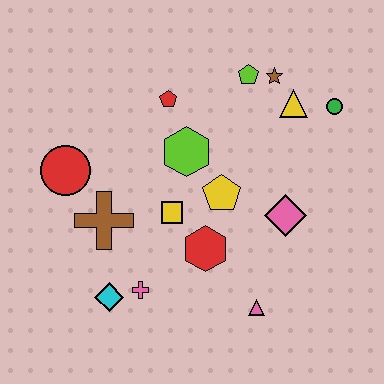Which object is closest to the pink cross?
The cyan diamond is closest to the pink cross.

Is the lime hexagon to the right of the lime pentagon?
No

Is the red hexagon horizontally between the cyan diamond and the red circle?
No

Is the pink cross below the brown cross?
Yes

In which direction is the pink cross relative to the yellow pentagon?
The pink cross is below the yellow pentagon.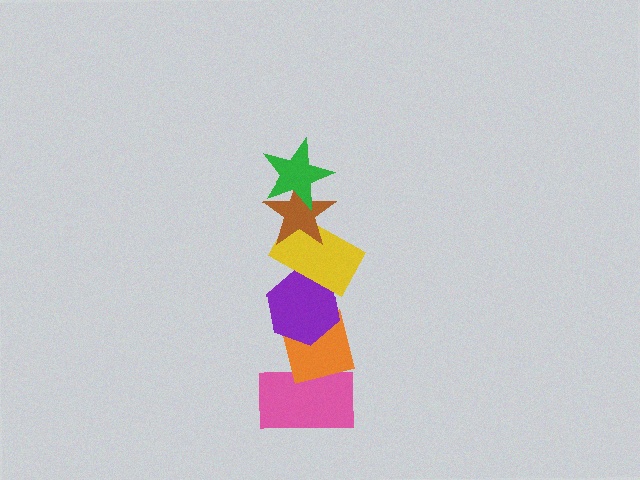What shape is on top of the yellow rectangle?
The brown star is on top of the yellow rectangle.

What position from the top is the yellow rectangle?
The yellow rectangle is 3rd from the top.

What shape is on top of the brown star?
The green star is on top of the brown star.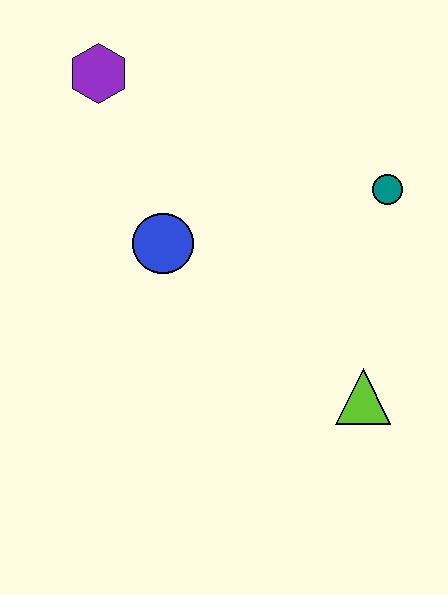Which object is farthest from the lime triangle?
The purple hexagon is farthest from the lime triangle.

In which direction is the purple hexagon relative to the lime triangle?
The purple hexagon is above the lime triangle.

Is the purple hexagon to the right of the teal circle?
No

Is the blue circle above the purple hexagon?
No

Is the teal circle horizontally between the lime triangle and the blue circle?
No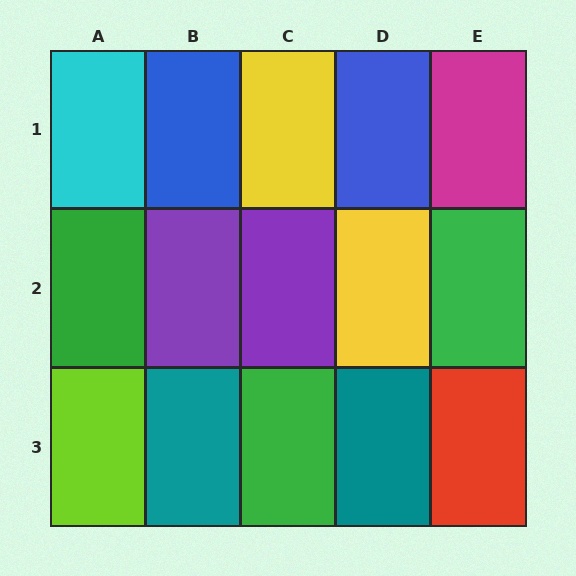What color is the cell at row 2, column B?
Purple.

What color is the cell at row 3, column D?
Teal.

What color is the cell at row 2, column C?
Purple.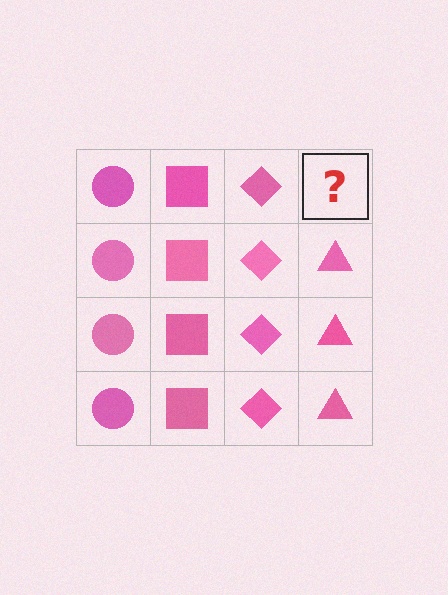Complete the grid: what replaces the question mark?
The question mark should be replaced with a pink triangle.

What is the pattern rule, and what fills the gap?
The rule is that each column has a consistent shape. The gap should be filled with a pink triangle.